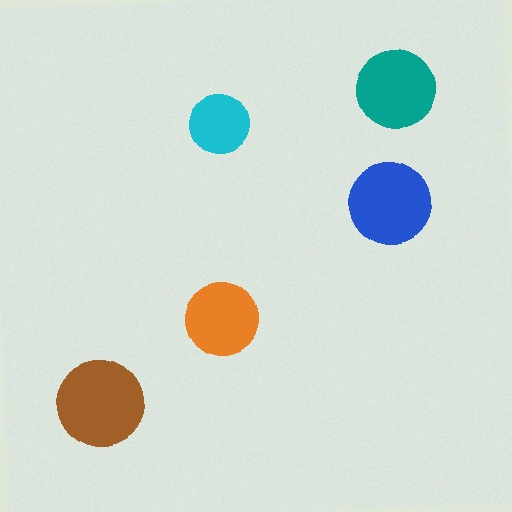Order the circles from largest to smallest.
the brown one, the blue one, the teal one, the orange one, the cyan one.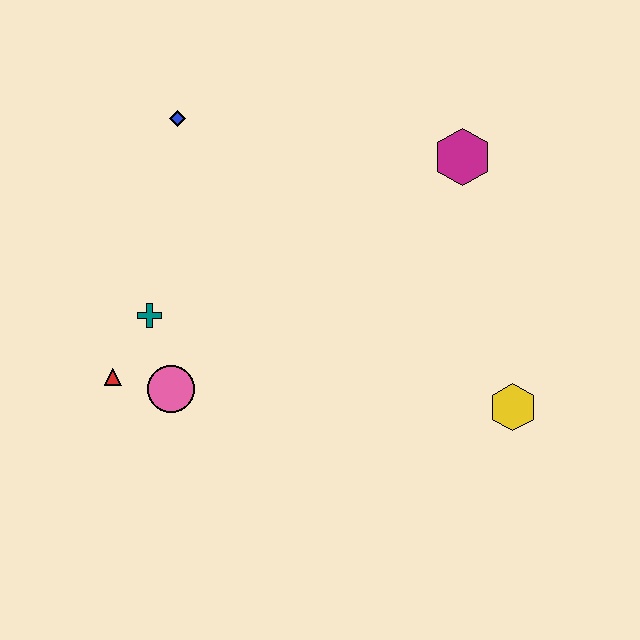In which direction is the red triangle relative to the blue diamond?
The red triangle is below the blue diamond.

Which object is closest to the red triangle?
The pink circle is closest to the red triangle.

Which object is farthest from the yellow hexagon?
The blue diamond is farthest from the yellow hexagon.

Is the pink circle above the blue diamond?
No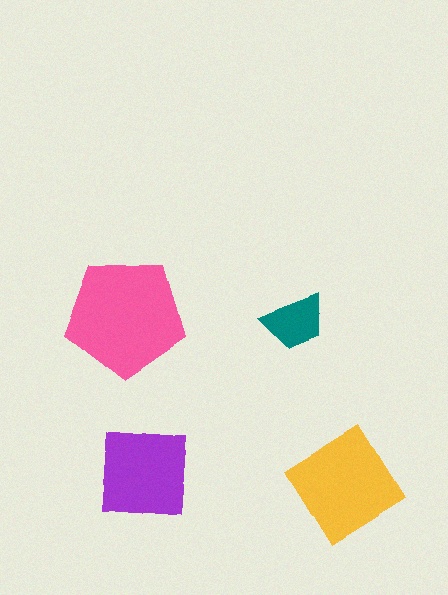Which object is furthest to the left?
The pink pentagon is leftmost.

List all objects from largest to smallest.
The pink pentagon, the yellow diamond, the purple square, the teal trapezoid.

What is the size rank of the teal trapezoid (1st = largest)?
4th.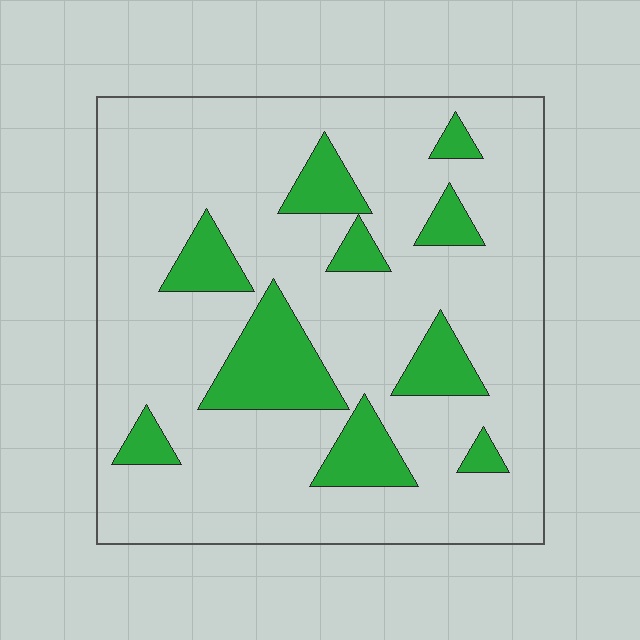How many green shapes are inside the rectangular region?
10.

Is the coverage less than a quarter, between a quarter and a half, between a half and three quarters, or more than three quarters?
Less than a quarter.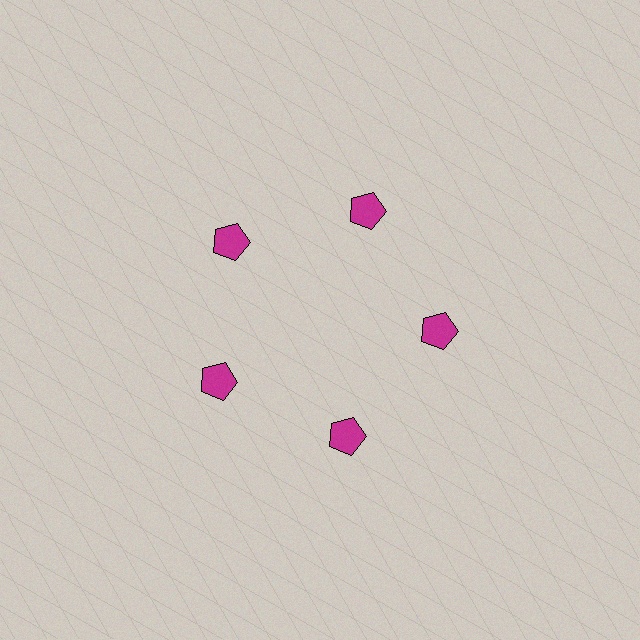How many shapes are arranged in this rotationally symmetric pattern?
There are 5 shapes, arranged in 5 groups of 1.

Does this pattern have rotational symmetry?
Yes, this pattern has 5-fold rotational symmetry. It looks the same after rotating 72 degrees around the center.